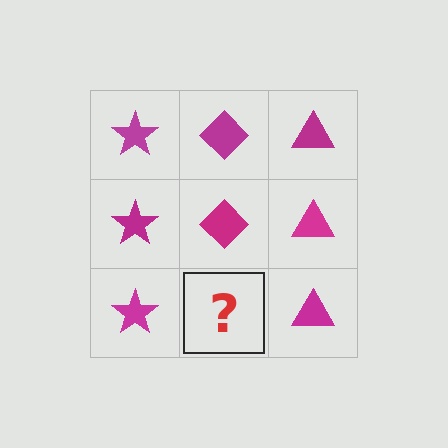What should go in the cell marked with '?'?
The missing cell should contain a magenta diamond.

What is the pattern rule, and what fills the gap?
The rule is that each column has a consistent shape. The gap should be filled with a magenta diamond.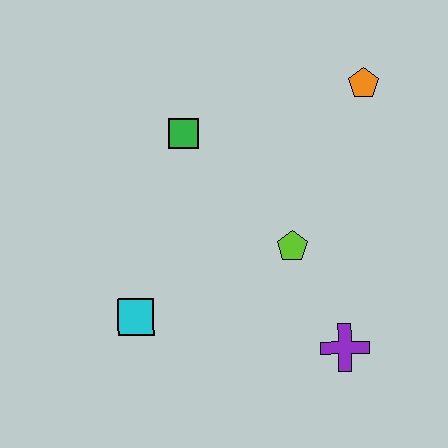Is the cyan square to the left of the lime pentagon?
Yes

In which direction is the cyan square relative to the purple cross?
The cyan square is to the left of the purple cross.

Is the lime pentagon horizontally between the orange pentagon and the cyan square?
Yes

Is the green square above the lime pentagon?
Yes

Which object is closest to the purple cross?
The lime pentagon is closest to the purple cross.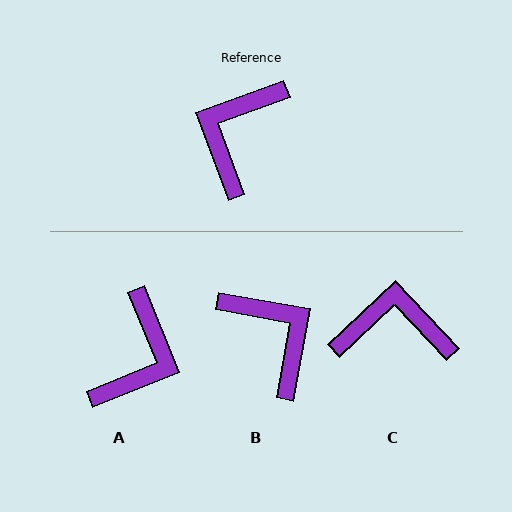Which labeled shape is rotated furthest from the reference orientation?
A, about 178 degrees away.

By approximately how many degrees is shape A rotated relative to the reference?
Approximately 178 degrees clockwise.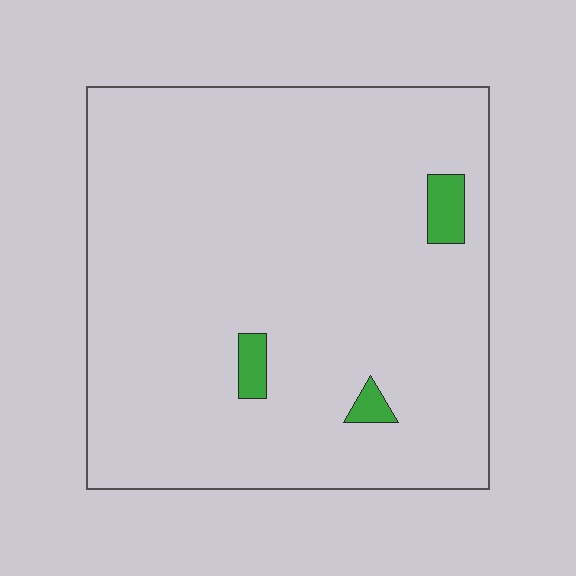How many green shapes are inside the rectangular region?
3.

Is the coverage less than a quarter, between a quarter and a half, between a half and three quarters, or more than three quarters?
Less than a quarter.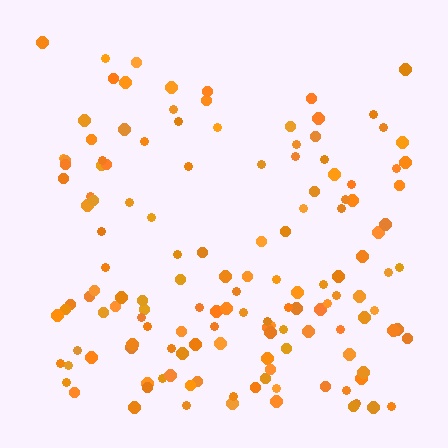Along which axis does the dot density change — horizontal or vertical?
Vertical.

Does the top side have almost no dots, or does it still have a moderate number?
Still a moderate number, just noticeably fewer than the bottom.